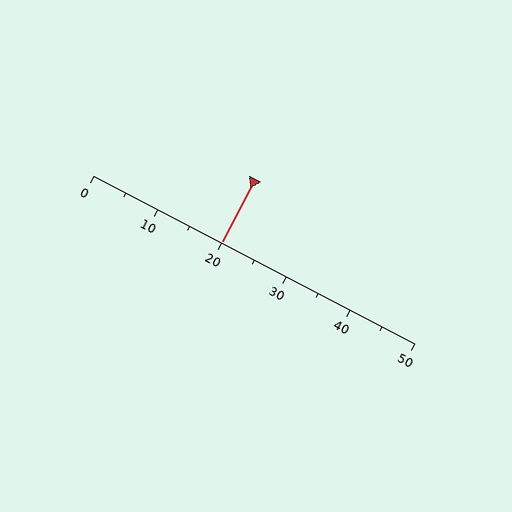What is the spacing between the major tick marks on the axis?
The major ticks are spaced 10 apart.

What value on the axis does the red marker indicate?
The marker indicates approximately 20.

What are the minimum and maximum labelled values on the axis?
The axis runs from 0 to 50.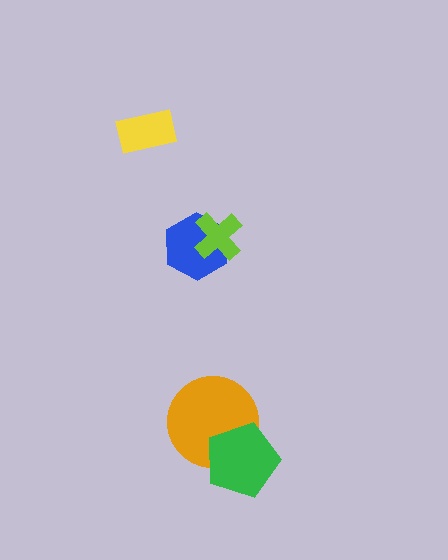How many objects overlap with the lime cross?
1 object overlaps with the lime cross.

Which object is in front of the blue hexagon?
The lime cross is in front of the blue hexagon.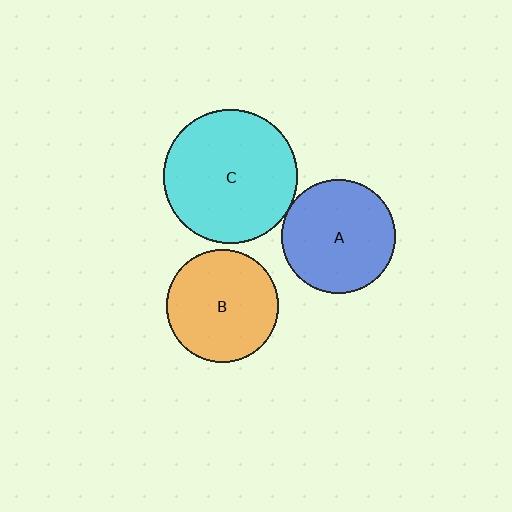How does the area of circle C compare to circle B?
Approximately 1.4 times.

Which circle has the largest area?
Circle C (cyan).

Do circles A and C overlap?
Yes.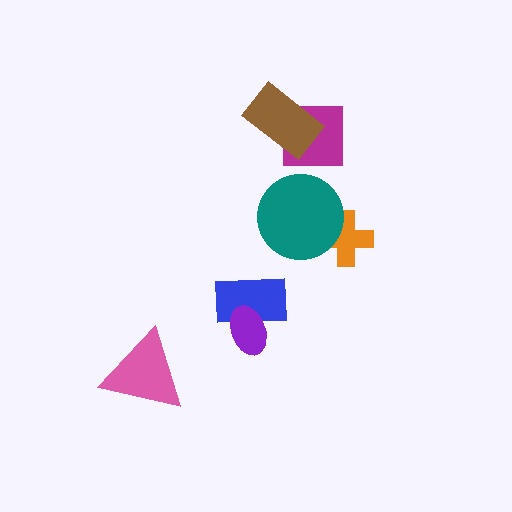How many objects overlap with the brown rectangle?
1 object overlaps with the brown rectangle.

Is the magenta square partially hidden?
Yes, it is partially covered by another shape.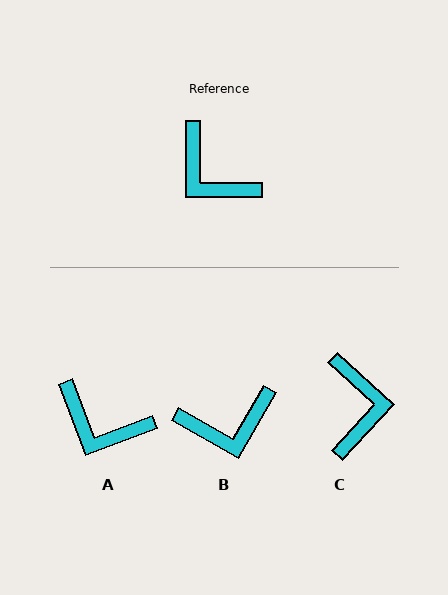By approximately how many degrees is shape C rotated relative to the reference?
Approximately 138 degrees counter-clockwise.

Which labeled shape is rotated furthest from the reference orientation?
C, about 138 degrees away.